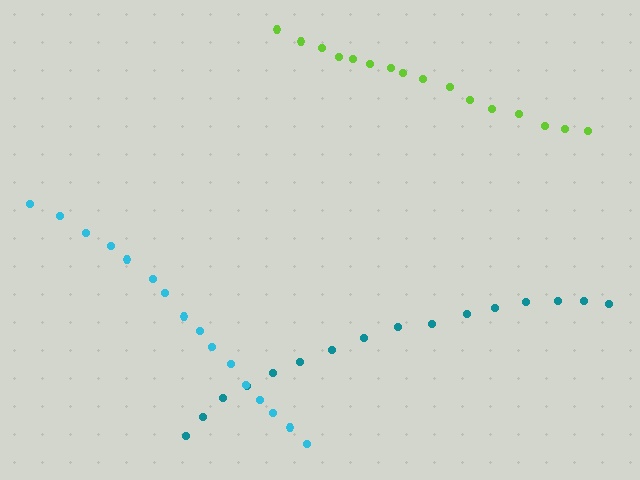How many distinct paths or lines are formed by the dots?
There are 3 distinct paths.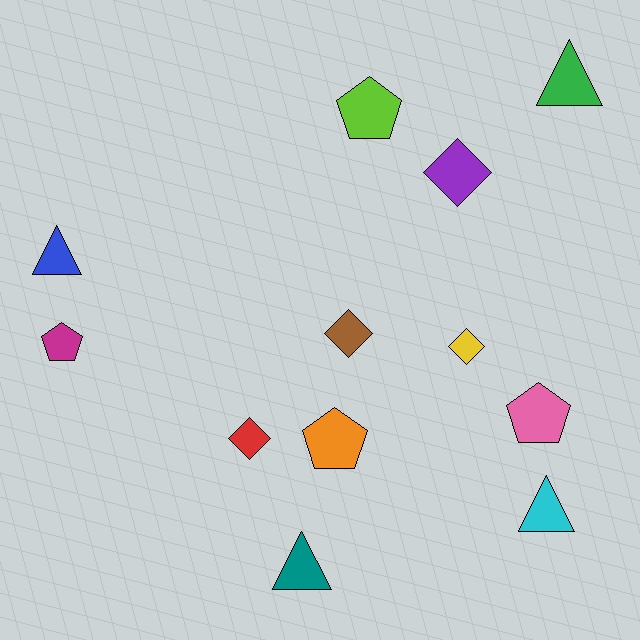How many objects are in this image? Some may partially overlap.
There are 12 objects.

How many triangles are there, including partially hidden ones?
There are 4 triangles.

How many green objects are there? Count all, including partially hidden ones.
There is 1 green object.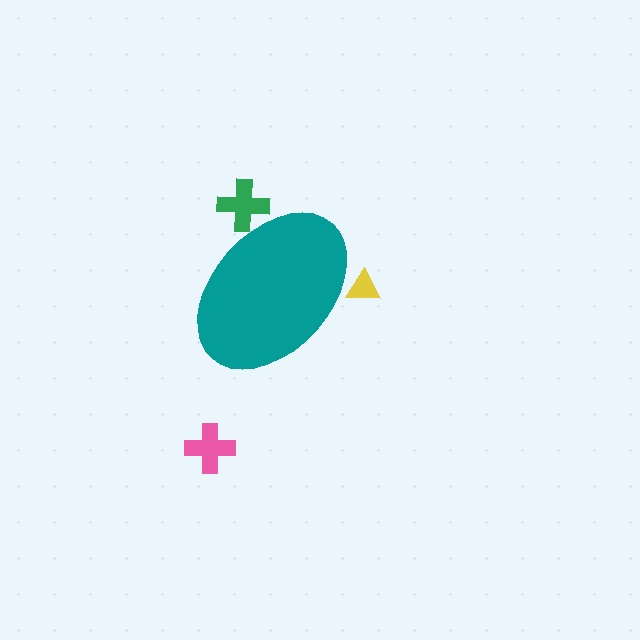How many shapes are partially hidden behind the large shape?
2 shapes are partially hidden.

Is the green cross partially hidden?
Yes, the green cross is partially hidden behind the teal ellipse.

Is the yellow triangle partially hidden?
Yes, the yellow triangle is partially hidden behind the teal ellipse.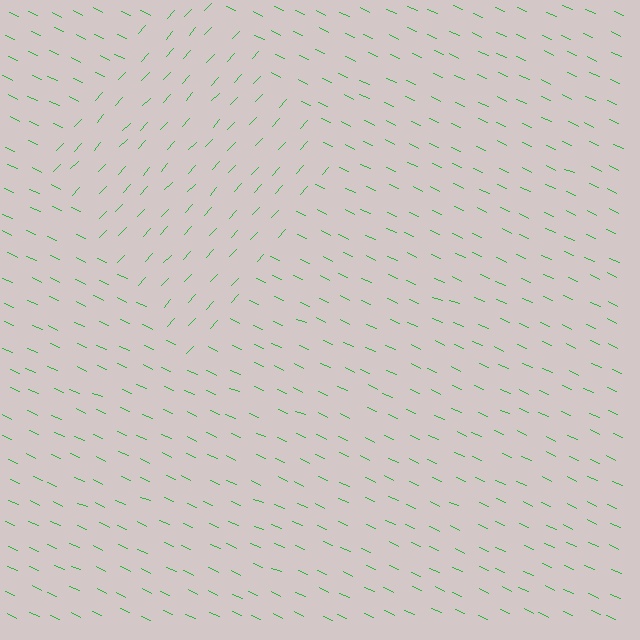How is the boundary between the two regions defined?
The boundary is defined purely by a change in line orientation (approximately 72 degrees difference). All lines are the same color and thickness.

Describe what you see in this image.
The image is filled with small green line segments. A diamond region in the image has lines oriented differently from the surrounding lines, creating a visible texture boundary.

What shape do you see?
I see a diamond.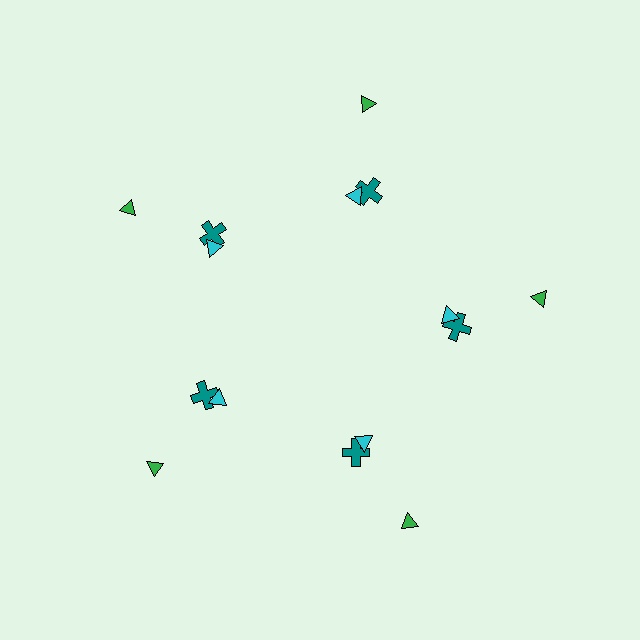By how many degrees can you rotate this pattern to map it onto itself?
The pattern maps onto itself every 72 degrees of rotation.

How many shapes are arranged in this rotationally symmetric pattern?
There are 15 shapes, arranged in 5 groups of 3.